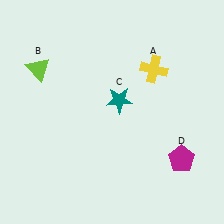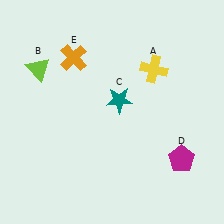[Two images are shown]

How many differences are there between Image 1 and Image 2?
There is 1 difference between the two images.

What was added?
An orange cross (E) was added in Image 2.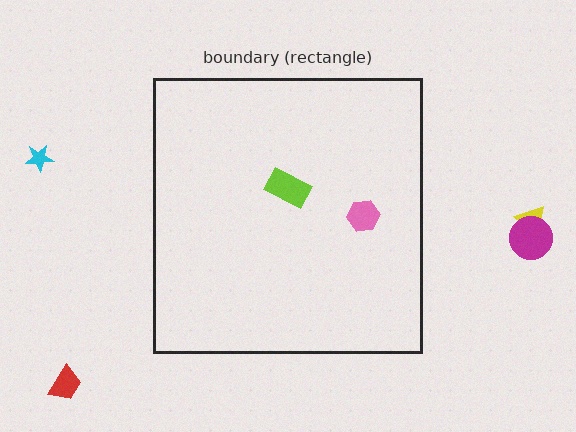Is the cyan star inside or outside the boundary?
Outside.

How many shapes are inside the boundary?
2 inside, 4 outside.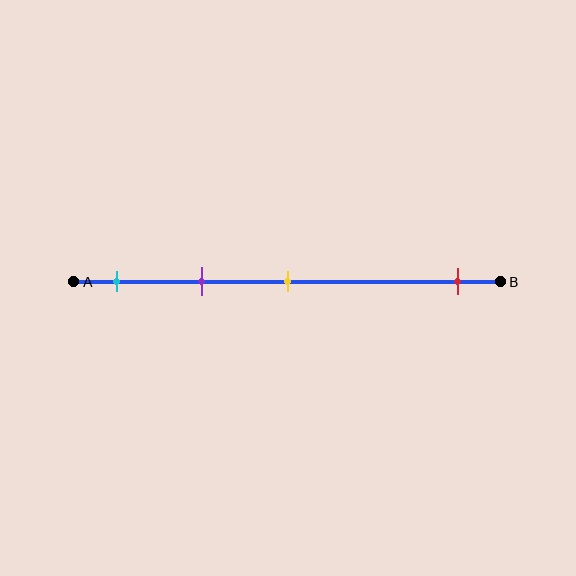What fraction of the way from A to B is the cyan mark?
The cyan mark is approximately 10% (0.1) of the way from A to B.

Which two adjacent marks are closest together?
The cyan and purple marks are the closest adjacent pair.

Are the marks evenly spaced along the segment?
No, the marks are not evenly spaced.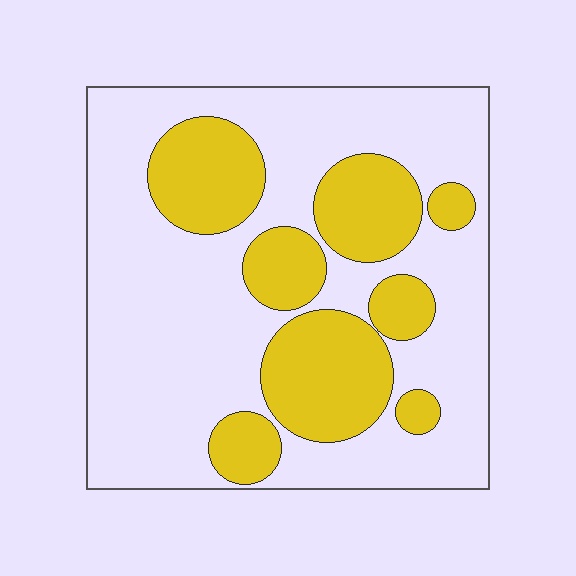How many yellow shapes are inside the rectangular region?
8.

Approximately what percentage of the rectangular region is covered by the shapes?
Approximately 30%.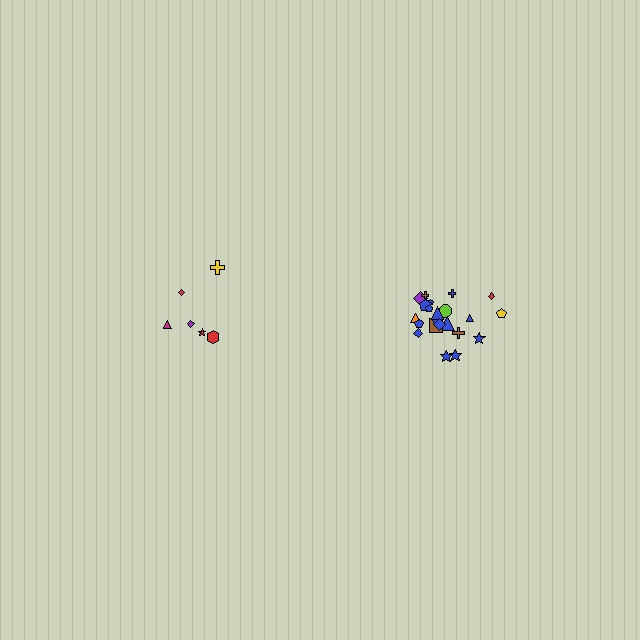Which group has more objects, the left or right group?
The right group.